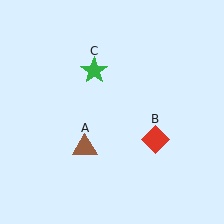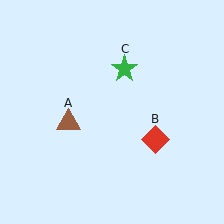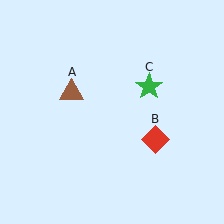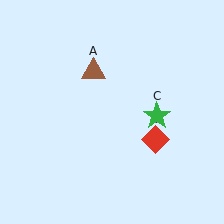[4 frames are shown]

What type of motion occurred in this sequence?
The brown triangle (object A), green star (object C) rotated clockwise around the center of the scene.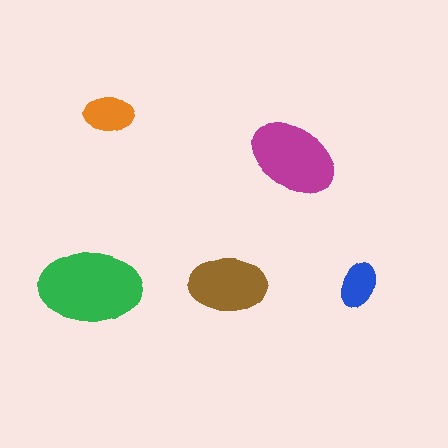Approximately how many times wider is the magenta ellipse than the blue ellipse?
About 2 times wider.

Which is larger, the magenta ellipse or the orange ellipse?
The magenta one.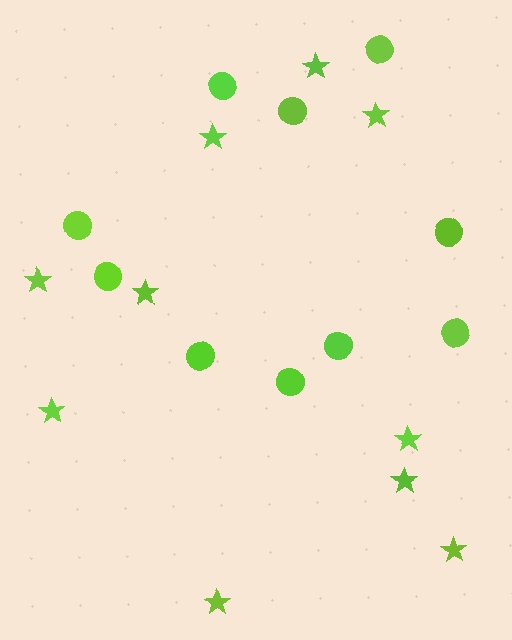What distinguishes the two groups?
There are 2 groups: one group of circles (10) and one group of stars (10).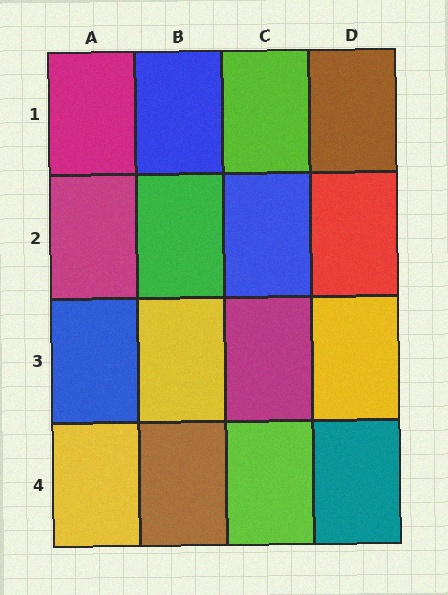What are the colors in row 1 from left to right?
Magenta, blue, lime, brown.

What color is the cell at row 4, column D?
Teal.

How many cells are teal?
1 cell is teal.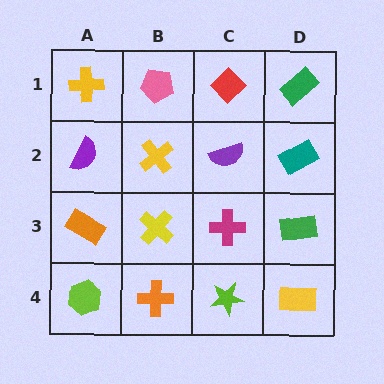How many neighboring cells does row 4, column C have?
3.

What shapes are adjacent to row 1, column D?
A teal rectangle (row 2, column D), a red diamond (row 1, column C).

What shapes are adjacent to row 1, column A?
A purple semicircle (row 2, column A), a pink pentagon (row 1, column B).